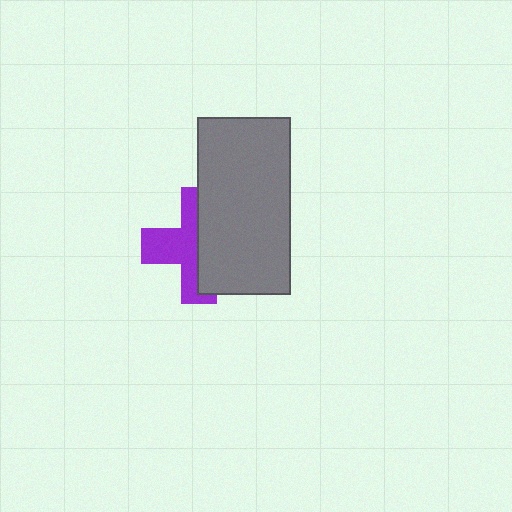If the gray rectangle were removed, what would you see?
You would see the complete purple cross.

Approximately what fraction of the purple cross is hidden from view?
Roughly 51% of the purple cross is hidden behind the gray rectangle.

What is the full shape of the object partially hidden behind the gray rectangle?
The partially hidden object is a purple cross.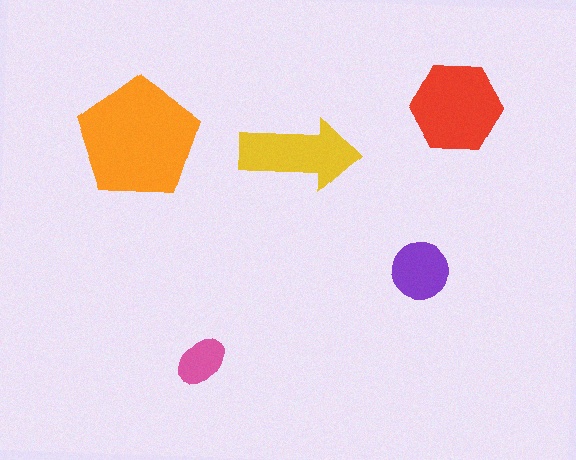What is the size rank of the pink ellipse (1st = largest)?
5th.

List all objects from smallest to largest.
The pink ellipse, the purple circle, the yellow arrow, the red hexagon, the orange pentagon.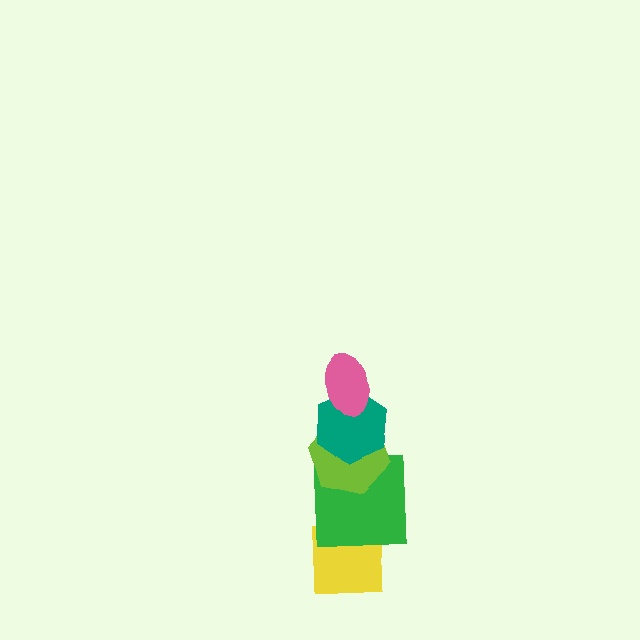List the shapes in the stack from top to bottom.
From top to bottom: the pink ellipse, the teal hexagon, the lime hexagon, the green square, the yellow square.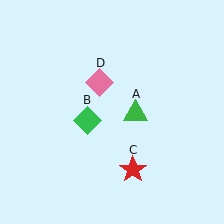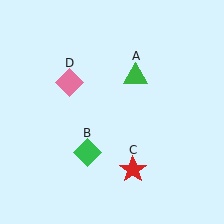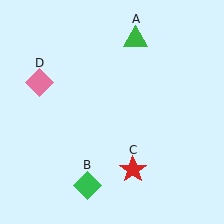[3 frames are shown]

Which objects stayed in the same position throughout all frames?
Red star (object C) remained stationary.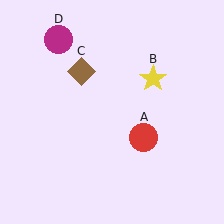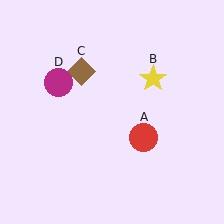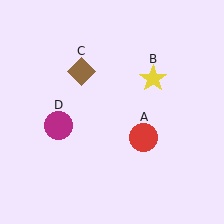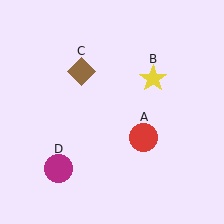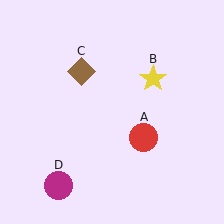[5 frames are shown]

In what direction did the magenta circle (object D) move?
The magenta circle (object D) moved down.